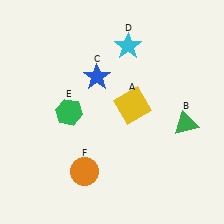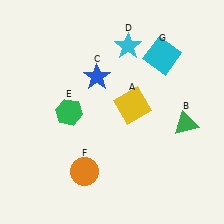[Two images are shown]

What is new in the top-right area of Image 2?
A cyan square (G) was added in the top-right area of Image 2.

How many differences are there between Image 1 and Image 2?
There is 1 difference between the two images.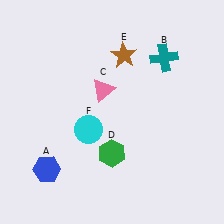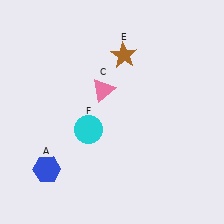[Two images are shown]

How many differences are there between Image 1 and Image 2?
There are 2 differences between the two images.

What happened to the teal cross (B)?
The teal cross (B) was removed in Image 2. It was in the top-right area of Image 1.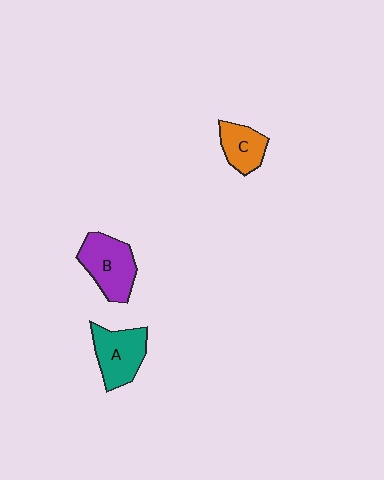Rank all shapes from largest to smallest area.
From largest to smallest: B (purple), A (teal), C (orange).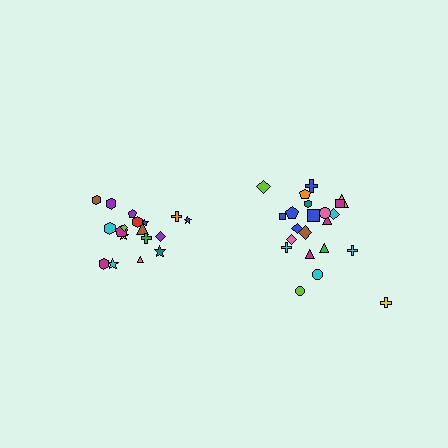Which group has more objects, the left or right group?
The right group.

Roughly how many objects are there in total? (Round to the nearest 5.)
Roughly 40 objects in total.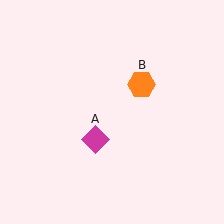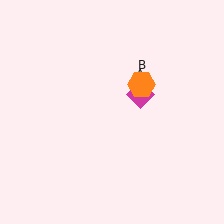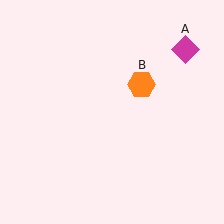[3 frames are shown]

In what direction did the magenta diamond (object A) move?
The magenta diamond (object A) moved up and to the right.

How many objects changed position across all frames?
1 object changed position: magenta diamond (object A).